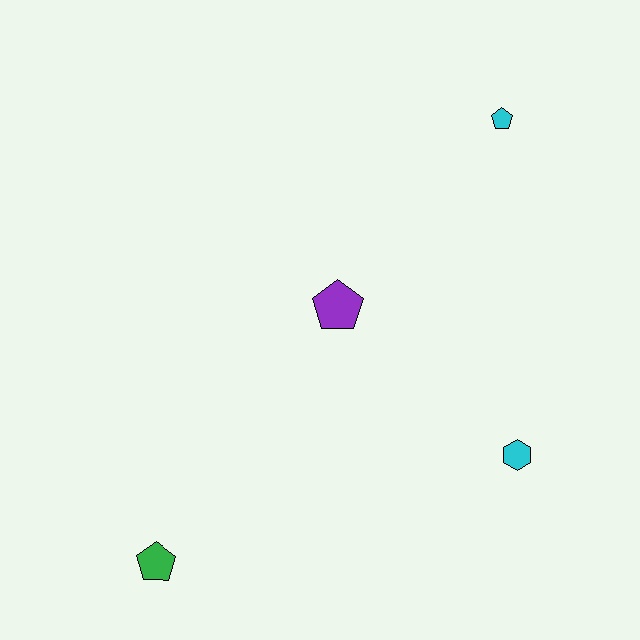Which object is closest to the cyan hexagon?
The purple pentagon is closest to the cyan hexagon.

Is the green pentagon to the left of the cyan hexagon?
Yes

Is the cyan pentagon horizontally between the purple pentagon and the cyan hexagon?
Yes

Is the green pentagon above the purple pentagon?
No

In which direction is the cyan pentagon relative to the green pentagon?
The cyan pentagon is above the green pentagon.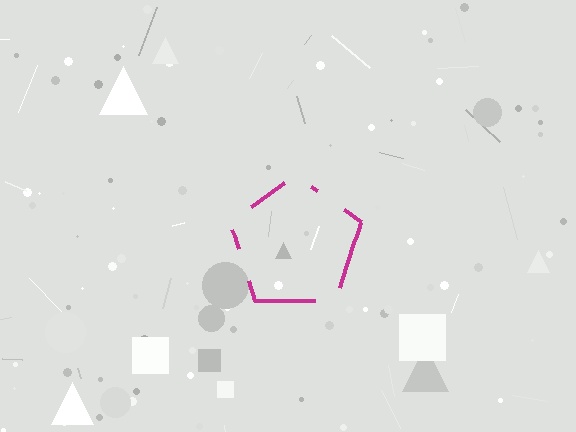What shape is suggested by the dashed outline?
The dashed outline suggests a pentagon.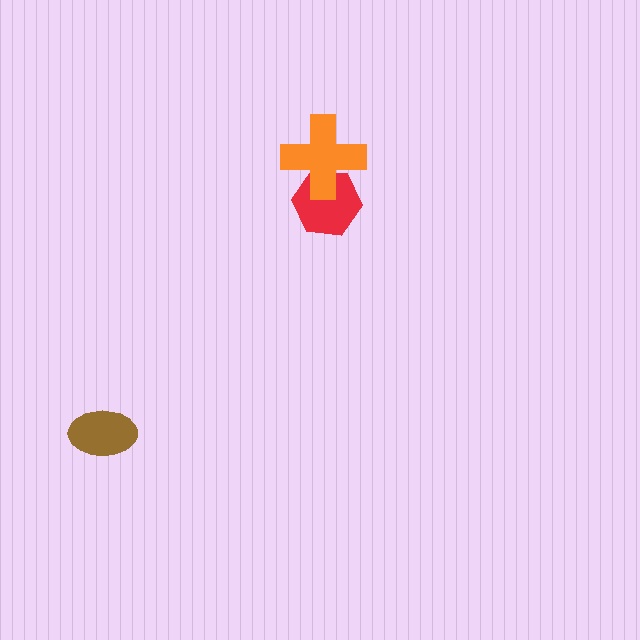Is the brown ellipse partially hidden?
No, no other shape covers it.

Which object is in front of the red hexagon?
The orange cross is in front of the red hexagon.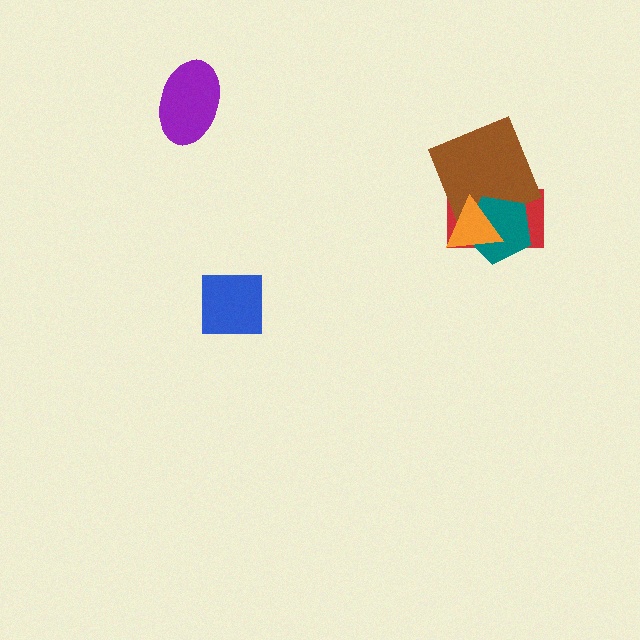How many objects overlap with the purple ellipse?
0 objects overlap with the purple ellipse.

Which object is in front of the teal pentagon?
The orange triangle is in front of the teal pentagon.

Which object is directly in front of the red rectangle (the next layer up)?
The brown square is directly in front of the red rectangle.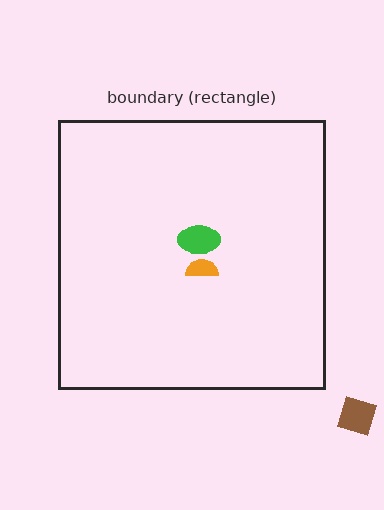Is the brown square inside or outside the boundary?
Outside.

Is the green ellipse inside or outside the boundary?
Inside.